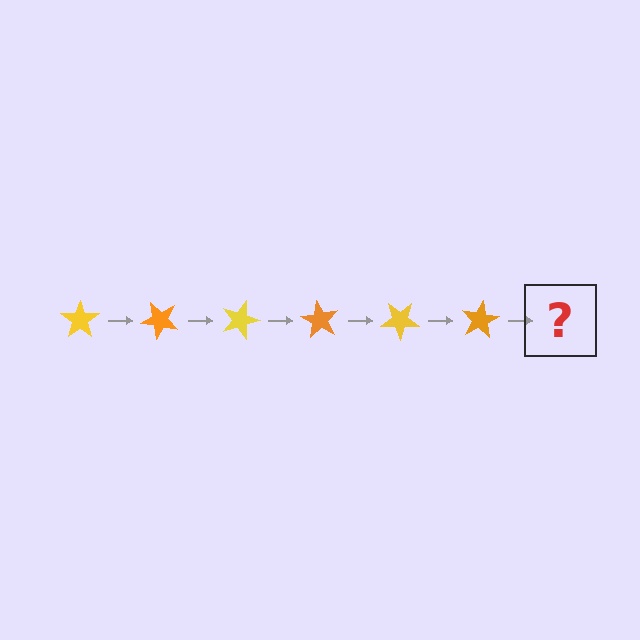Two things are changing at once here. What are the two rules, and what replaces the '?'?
The two rules are that it rotates 45 degrees each step and the color cycles through yellow and orange. The '?' should be a yellow star, rotated 270 degrees from the start.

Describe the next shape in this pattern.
It should be a yellow star, rotated 270 degrees from the start.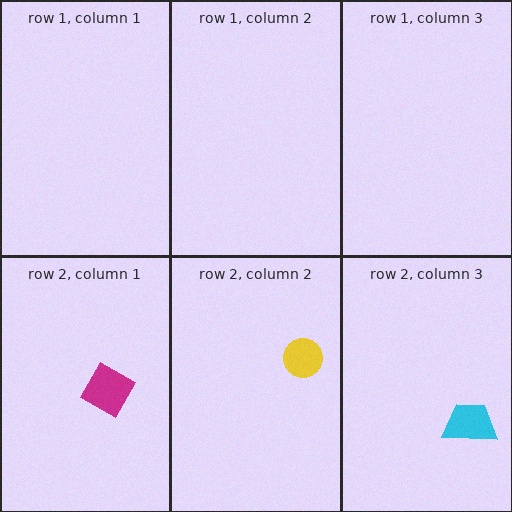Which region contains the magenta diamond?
The row 2, column 1 region.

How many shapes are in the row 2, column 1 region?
1.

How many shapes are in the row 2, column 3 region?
1.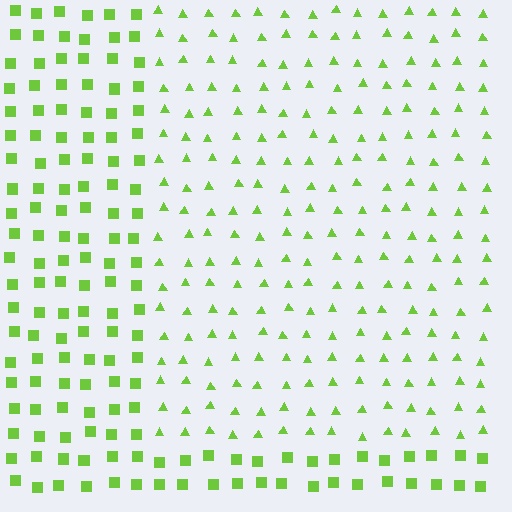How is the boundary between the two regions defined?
The boundary is defined by a change in element shape: triangles inside vs. squares outside. All elements share the same color and spacing.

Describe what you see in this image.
The image is filled with small lime elements arranged in a uniform grid. A rectangle-shaped region contains triangles, while the surrounding area contains squares. The boundary is defined purely by the change in element shape.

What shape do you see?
I see a rectangle.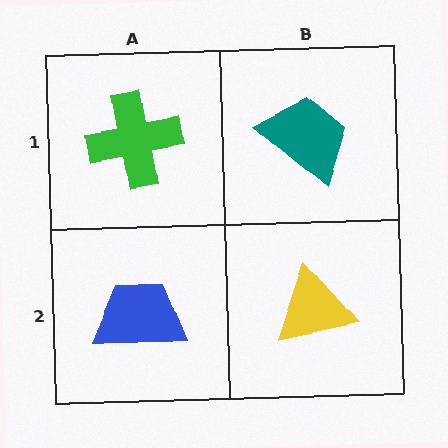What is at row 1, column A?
A green cross.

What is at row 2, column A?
A blue trapezoid.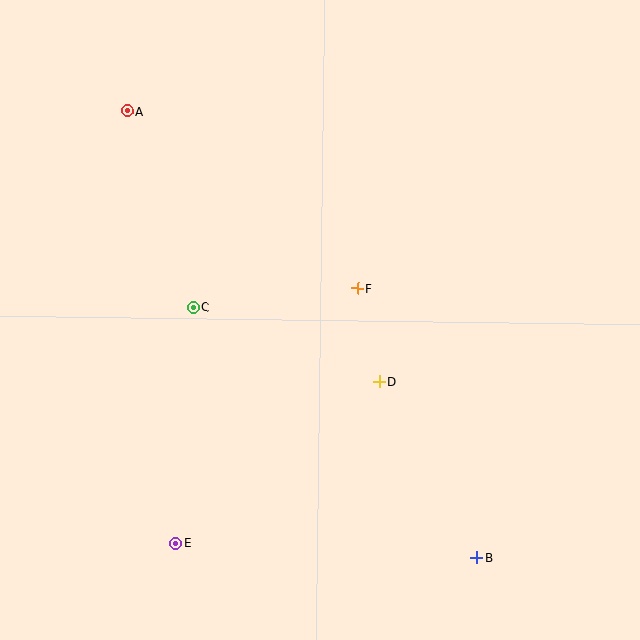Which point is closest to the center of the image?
Point F at (358, 288) is closest to the center.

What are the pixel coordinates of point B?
Point B is at (477, 558).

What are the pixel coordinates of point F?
Point F is at (358, 288).